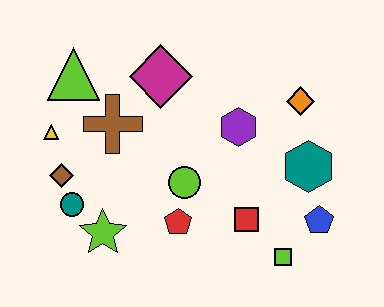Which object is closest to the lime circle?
The red pentagon is closest to the lime circle.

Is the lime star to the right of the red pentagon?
No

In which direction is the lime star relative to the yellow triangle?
The lime star is below the yellow triangle.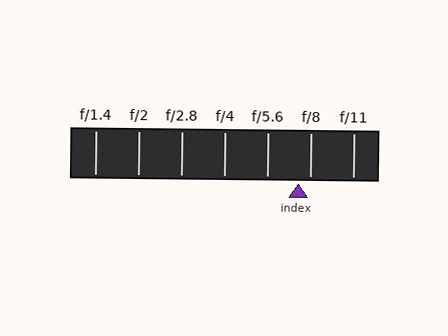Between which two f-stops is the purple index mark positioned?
The index mark is between f/5.6 and f/8.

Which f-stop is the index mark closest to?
The index mark is closest to f/8.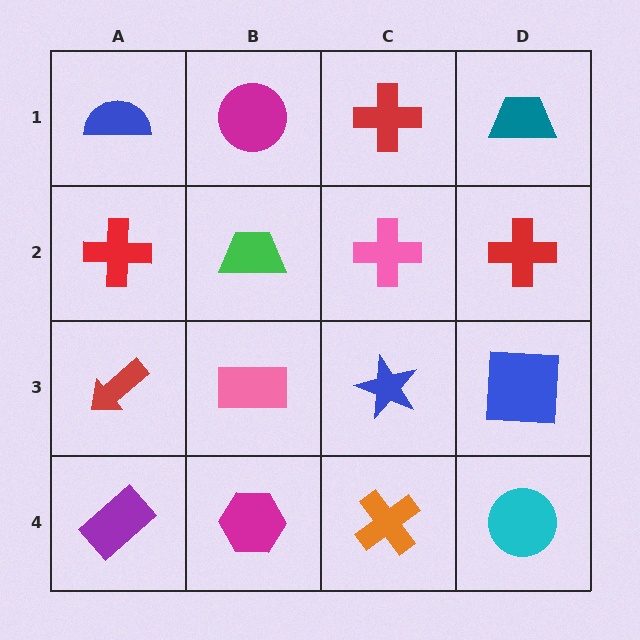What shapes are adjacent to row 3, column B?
A green trapezoid (row 2, column B), a magenta hexagon (row 4, column B), a red arrow (row 3, column A), a blue star (row 3, column C).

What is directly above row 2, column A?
A blue semicircle.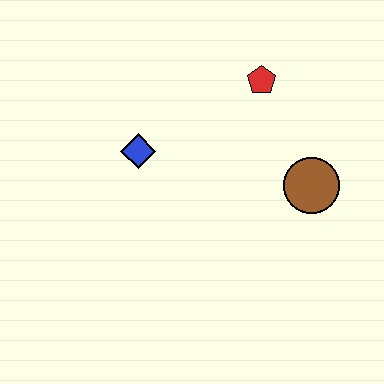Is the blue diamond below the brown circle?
No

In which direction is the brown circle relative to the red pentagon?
The brown circle is below the red pentagon.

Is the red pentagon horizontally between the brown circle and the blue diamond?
Yes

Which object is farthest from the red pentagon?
The blue diamond is farthest from the red pentagon.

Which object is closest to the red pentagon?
The brown circle is closest to the red pentagon.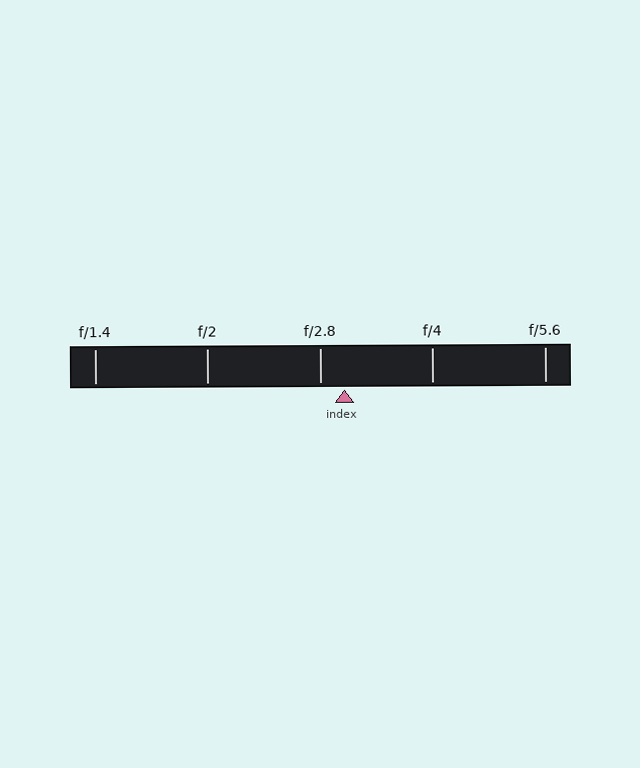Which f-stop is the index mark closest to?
The index mark is closest to f/2.8.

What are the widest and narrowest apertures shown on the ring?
The widest aperture shown is f/1.4 and the narrowest is f/5.6.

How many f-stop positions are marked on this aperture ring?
There are 5 f-stop positions marked.